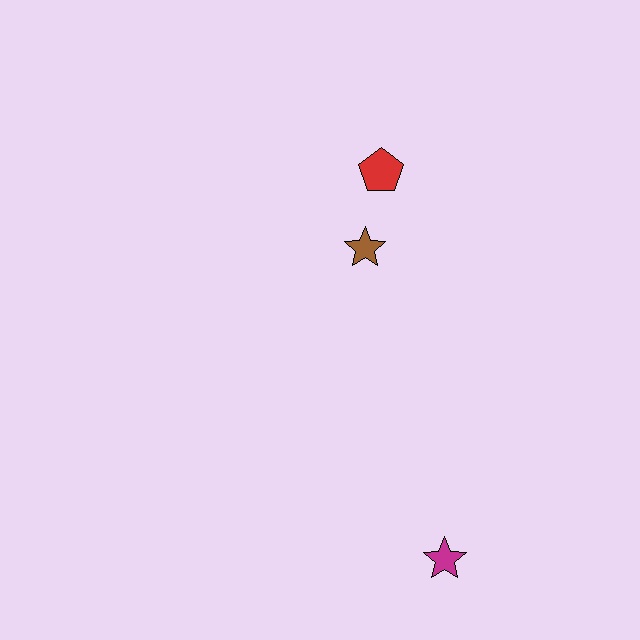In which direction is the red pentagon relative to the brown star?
The red pentagon is above the brown star.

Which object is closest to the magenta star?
The brown star is closest to the magenta star.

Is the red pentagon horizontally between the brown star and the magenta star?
Yes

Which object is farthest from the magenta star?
The red pentagon is farthest from the magenta star.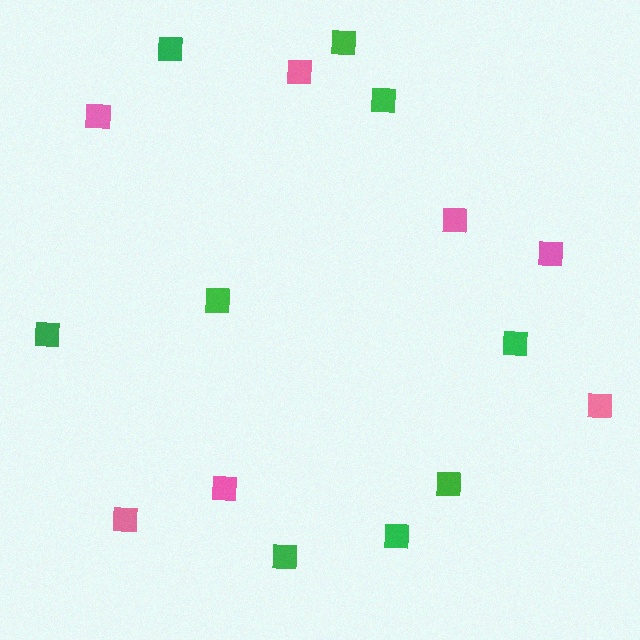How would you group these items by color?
There are 2 groups: one group of pink squares (7) and one group of green squares (9).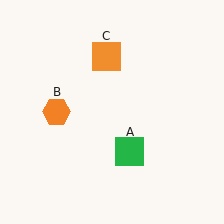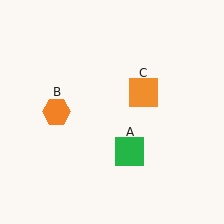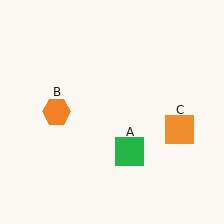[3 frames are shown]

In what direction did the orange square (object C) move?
The orange square (object C) moved down and to the right.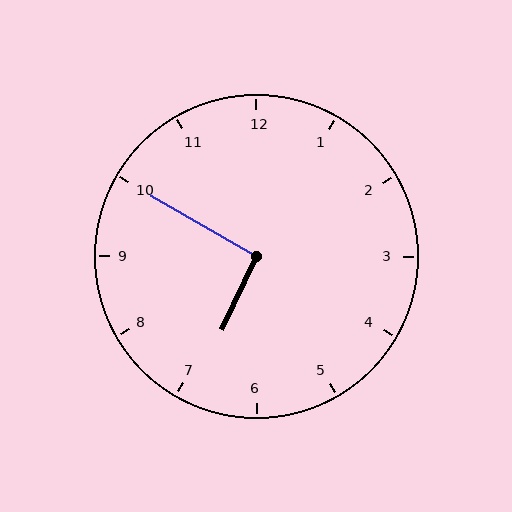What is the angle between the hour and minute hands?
Approximately 95 degrees.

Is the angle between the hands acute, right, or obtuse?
It is right.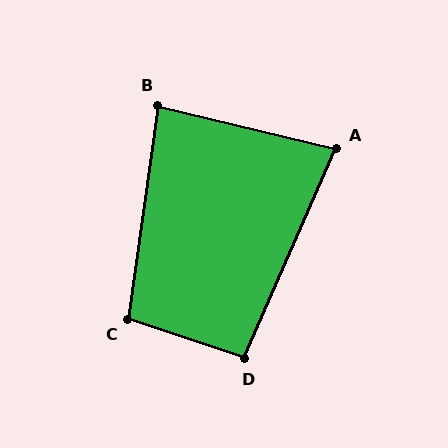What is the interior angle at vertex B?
Approximately 85 degrees (acute).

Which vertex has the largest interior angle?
C, at approximately 100 degrees.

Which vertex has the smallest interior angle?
A, at approximately 80 degrees.